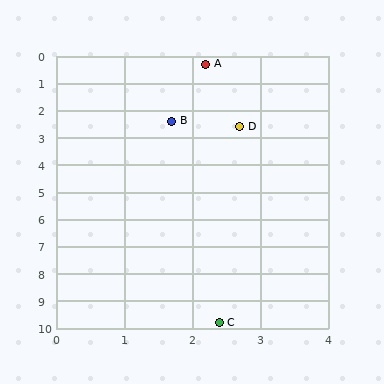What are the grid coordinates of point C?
Point C is at approximately (2.4, 9.8).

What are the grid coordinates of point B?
Point B is at approximately (1.7, 2.4).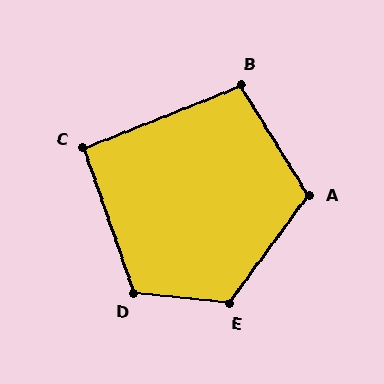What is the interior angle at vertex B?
Approximately 100 degrees (obtuse).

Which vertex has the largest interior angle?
E, at approximately 121 degrees.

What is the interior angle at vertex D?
Approximately 115 degrees (obtuse).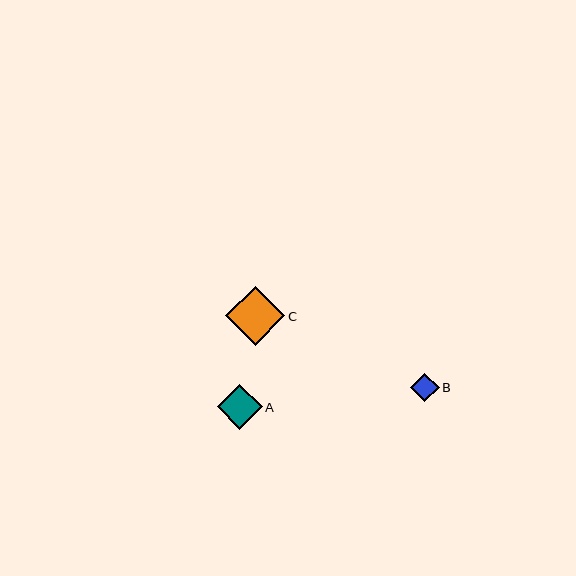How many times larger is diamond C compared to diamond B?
Diamond C is approximately 2.1 times the size of diamond B.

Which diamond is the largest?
Diamond C is the largest with a size of approximately 59 pixels.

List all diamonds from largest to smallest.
From largest to smallest: C, A, B.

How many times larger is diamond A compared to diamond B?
Diamond A is approximately 1.6 times the size of diamond B.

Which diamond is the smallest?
Diamond B is the smallest with a size of approximately 29 pixels.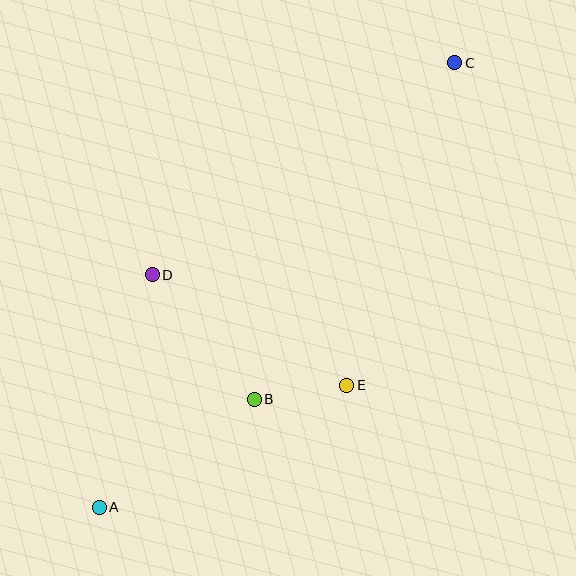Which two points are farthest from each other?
Points A and C are farthest from each other.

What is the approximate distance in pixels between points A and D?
The distance between A and D is approximately 239 pixels.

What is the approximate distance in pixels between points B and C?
The distance between B and C is approximately 392 pixels.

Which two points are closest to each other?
Points B and E are closest to each other.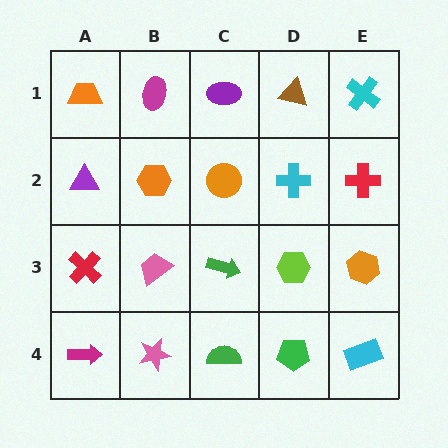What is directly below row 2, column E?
An orange hexagon.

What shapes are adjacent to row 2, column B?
A magenta ellipse (row 1, column B), a pink trapezoid (row 3, column B), a purple triangle (row 2, column A), an orange circle (row 2, column C).